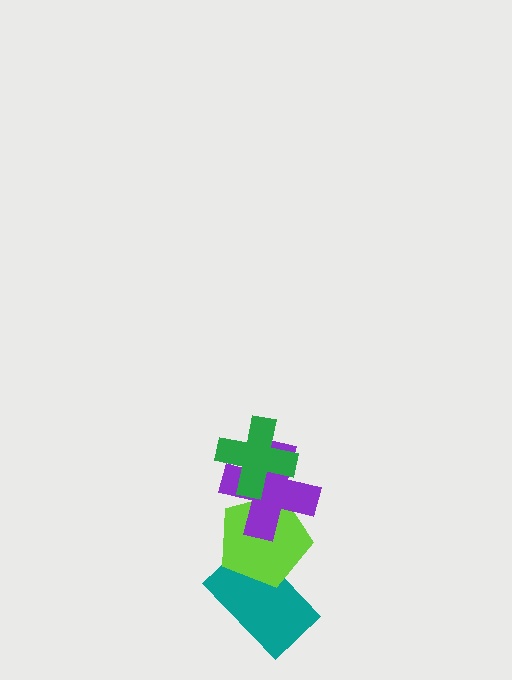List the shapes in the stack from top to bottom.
From top to bottom: the green cross, the purple cross, the lime pentagon, the teal rectangle.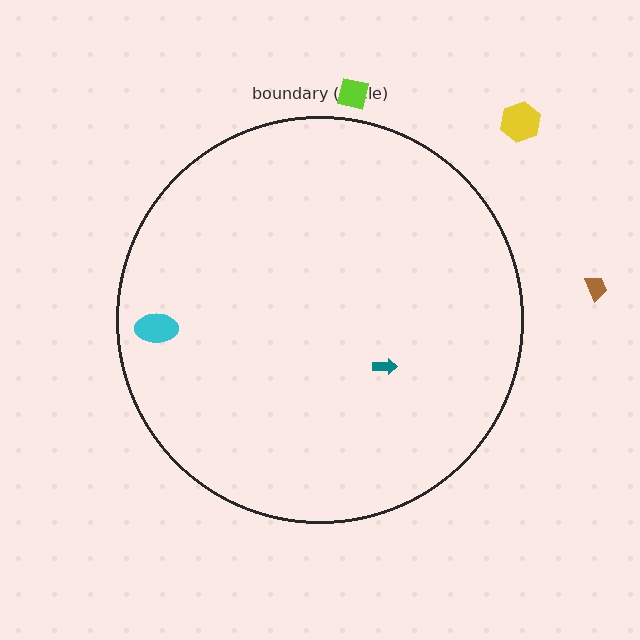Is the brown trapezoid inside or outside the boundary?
Outside.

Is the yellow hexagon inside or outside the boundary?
Outside.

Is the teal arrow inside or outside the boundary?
Inside.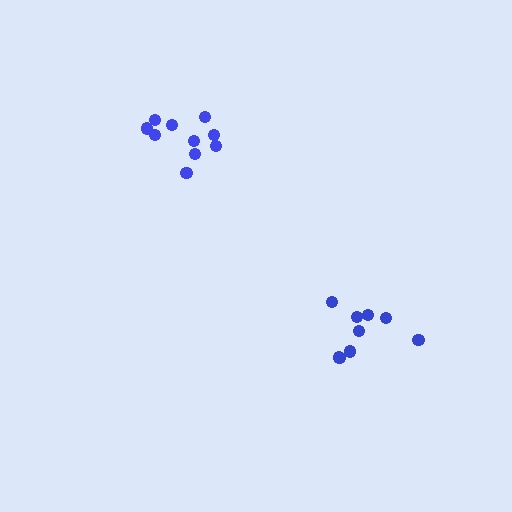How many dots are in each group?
Group 1: 10 dots, Group 2: 9 dots (19 total).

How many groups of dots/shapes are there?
There are 2 groups.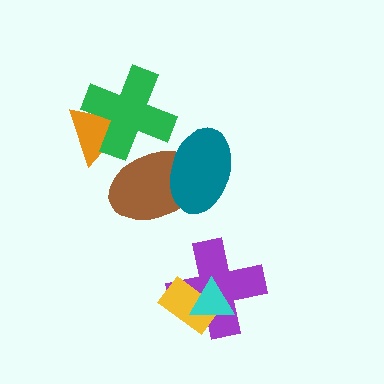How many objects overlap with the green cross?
2 objects overlap with the green cross.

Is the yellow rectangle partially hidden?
Yes, it is partially covered by another shape.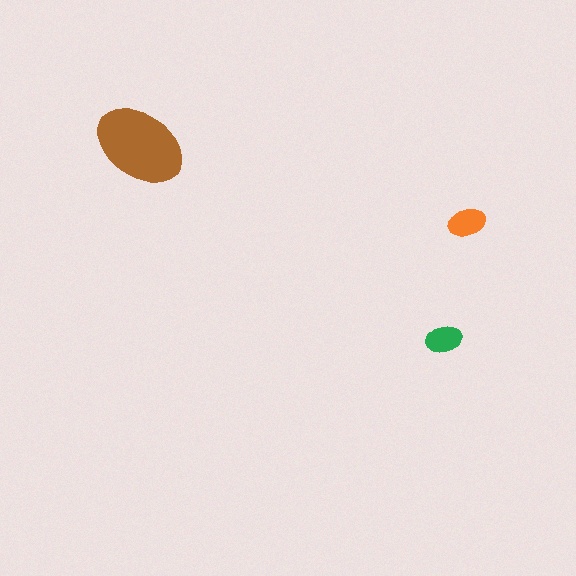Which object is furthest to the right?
The orange ellipse is rightmost.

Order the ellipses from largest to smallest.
the brown one, the orange one, the green one.